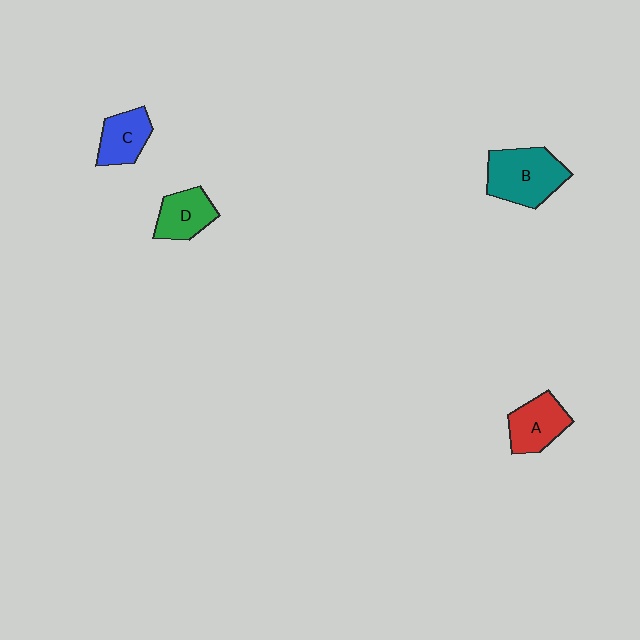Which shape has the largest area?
Shape B (teal).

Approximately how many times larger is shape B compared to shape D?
Approximately 1.6 times.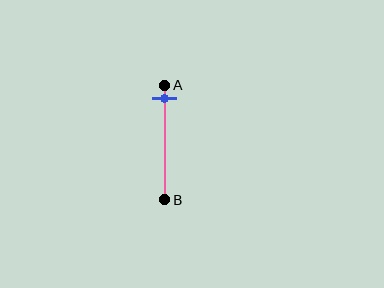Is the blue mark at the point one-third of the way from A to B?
No, the mark is at about 10% from A, not at the 33% one-third point.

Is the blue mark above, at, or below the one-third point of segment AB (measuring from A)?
The blue mark is above the one-third point of segment AB.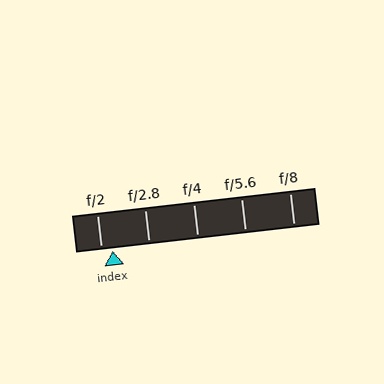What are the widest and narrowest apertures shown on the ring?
The widest aperture shown is f/2 and the narrowest is f/8.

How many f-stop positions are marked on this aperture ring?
There are 5 f-stop positions marked.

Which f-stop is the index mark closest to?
The index mark is closest to f/2.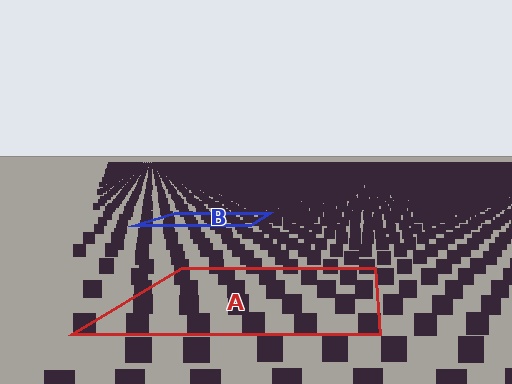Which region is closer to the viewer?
Region A is closer. The texture elements there are larger and more spread out.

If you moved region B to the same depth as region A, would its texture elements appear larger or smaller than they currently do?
They would appear larger. At a closer depth, the same texture elements are projected at a bigger on-screen size.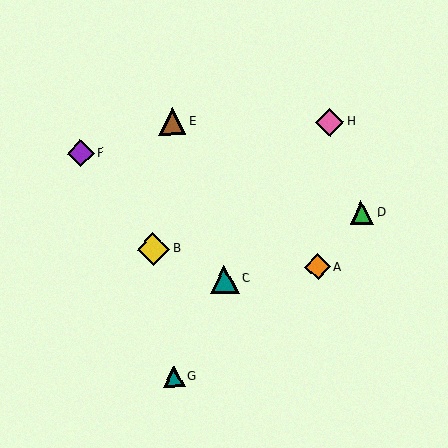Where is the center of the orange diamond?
The center of the orange diamond is at (318, 267).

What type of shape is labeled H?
Shape H is a pink diamond.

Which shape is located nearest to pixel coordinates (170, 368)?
The teal triangle (labeled G) at (174, 376) is nearest to that location.